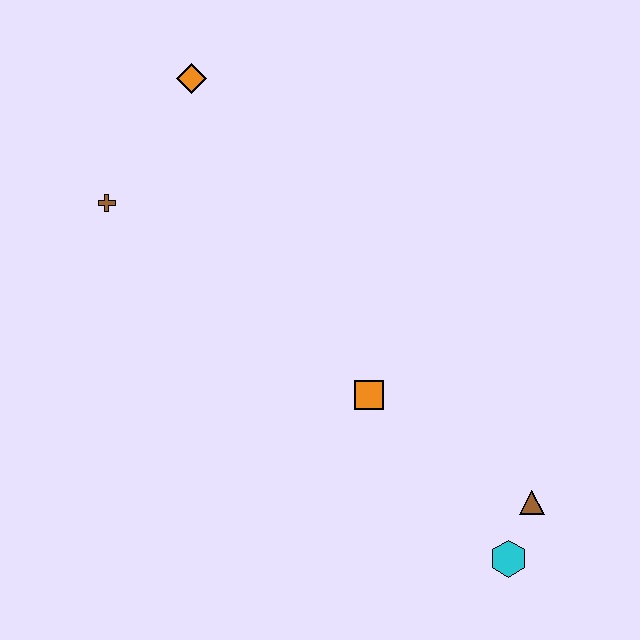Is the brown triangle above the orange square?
No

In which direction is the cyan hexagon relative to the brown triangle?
The cyan hexagon is below the brown triangle.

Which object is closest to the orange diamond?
The brown cross is closest to the orange diamond.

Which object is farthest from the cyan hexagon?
The orange diamond is farthest from the cyan hexagon.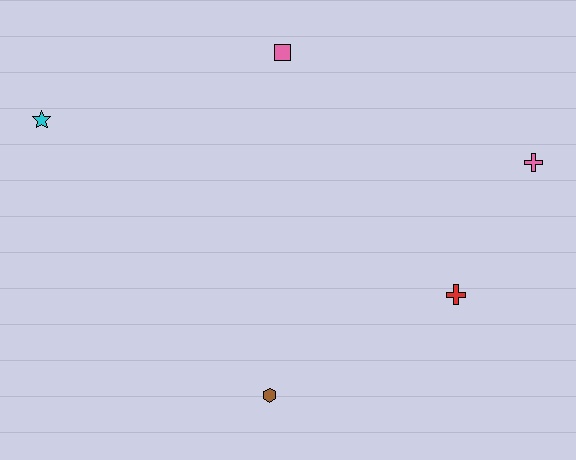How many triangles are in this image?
There are no triangles.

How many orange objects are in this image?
There are no orange objects.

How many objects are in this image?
There are 5 objects.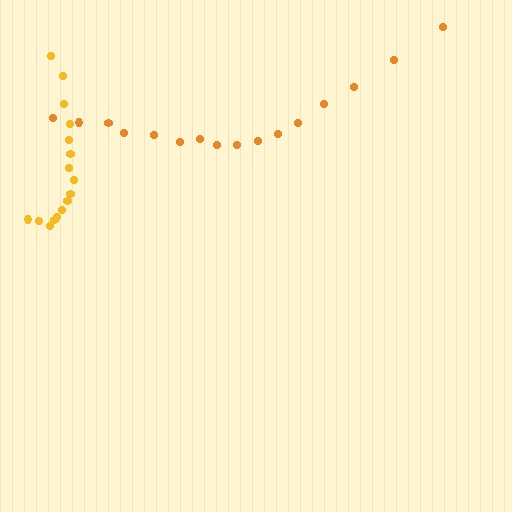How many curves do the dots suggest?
There are 2 distinct paths.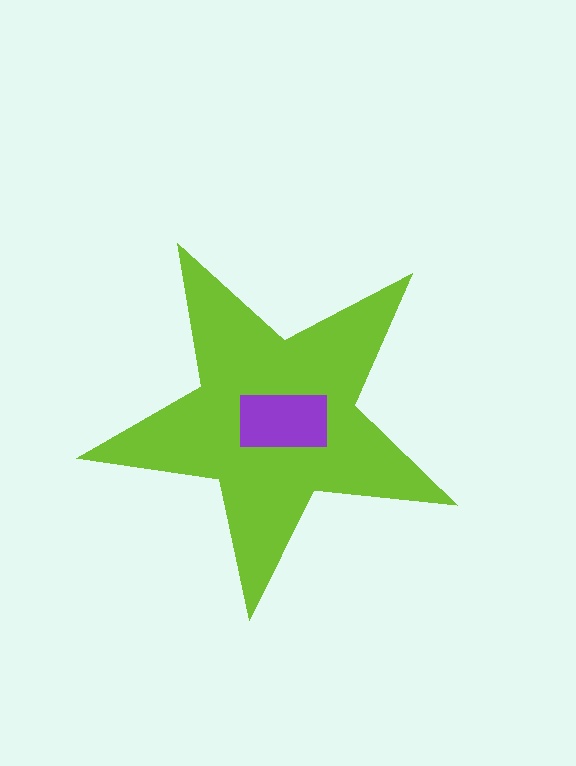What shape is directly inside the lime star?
The purple rectangle.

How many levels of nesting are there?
2.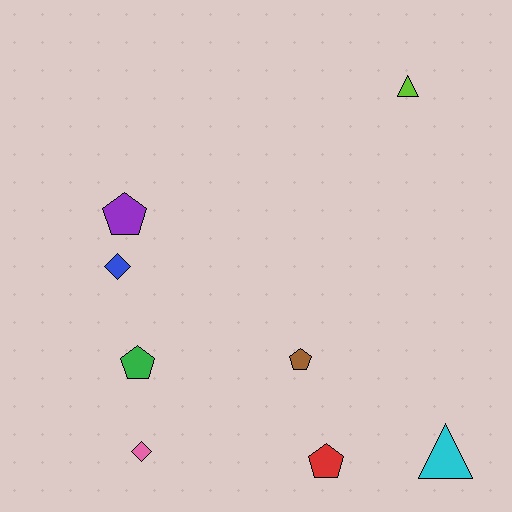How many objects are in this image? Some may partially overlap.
There are 8 objects.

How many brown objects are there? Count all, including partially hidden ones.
There is 1 brown object.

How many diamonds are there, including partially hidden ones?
There are 2 diamonds.